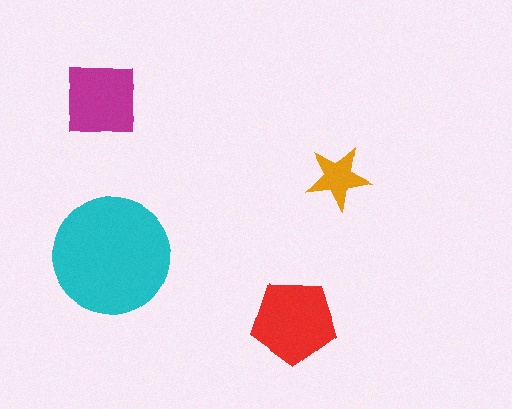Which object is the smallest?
The orange star.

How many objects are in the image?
There are 4 objects in the image.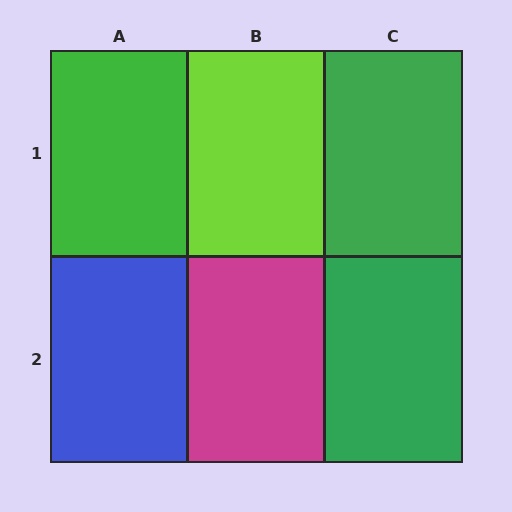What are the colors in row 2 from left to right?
Blue, magenta, green.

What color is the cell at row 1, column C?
Green.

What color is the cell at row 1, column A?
Green.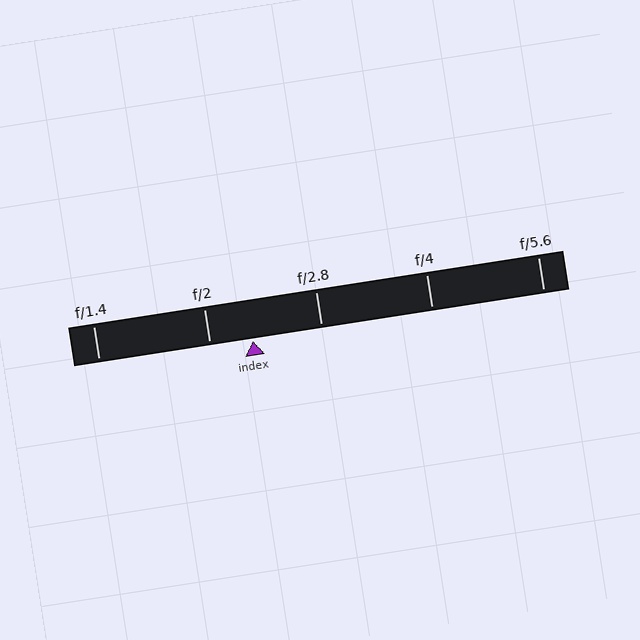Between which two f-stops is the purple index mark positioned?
The index mark is between f/2 and f/2.8.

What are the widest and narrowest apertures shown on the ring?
The widest aperture shown is f/1.4 and the narrowest is f/5.6.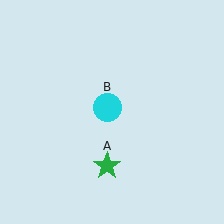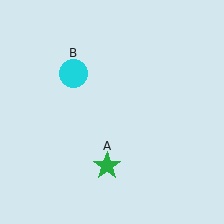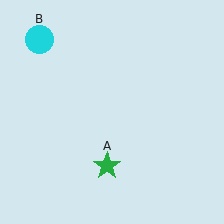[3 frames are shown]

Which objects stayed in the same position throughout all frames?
Green star (object A) remained stationary.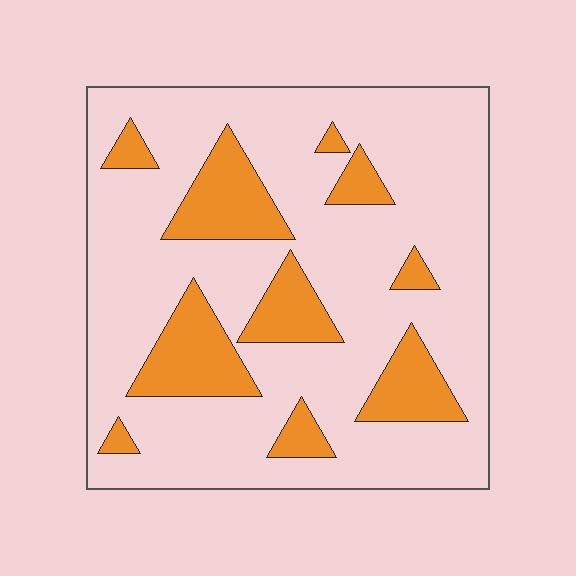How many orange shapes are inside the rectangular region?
10.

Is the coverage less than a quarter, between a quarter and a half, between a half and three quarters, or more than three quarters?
Less than a quarter.